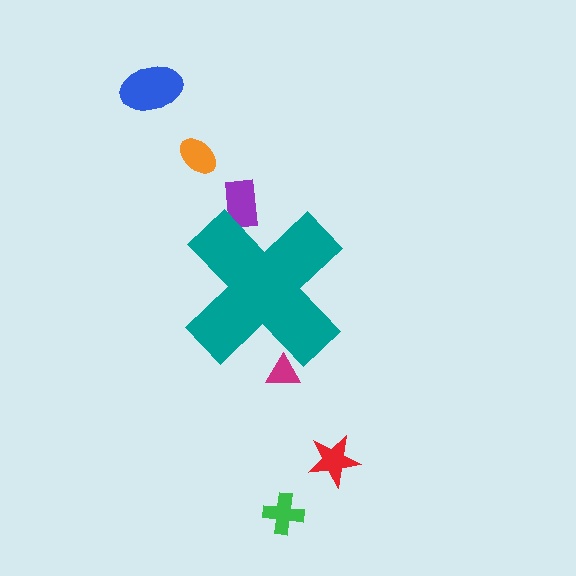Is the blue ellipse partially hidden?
No, the blue ellipse is fully visible.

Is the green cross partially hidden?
No, the green cross is fully visible.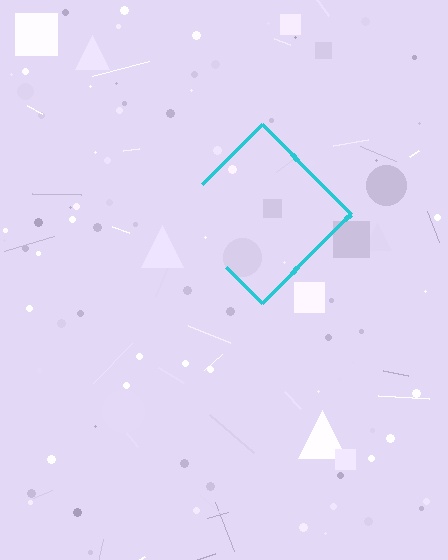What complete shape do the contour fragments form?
The contour fragments form a diamond.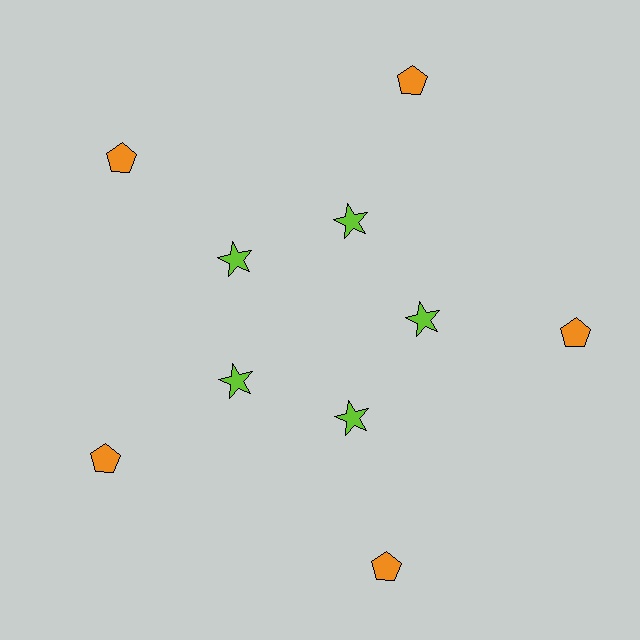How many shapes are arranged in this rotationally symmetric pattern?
There are 10 shapes, arranged in 5 groups of 2.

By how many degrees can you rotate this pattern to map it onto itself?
The pattern maps onto itself every 72 degrees of rotation.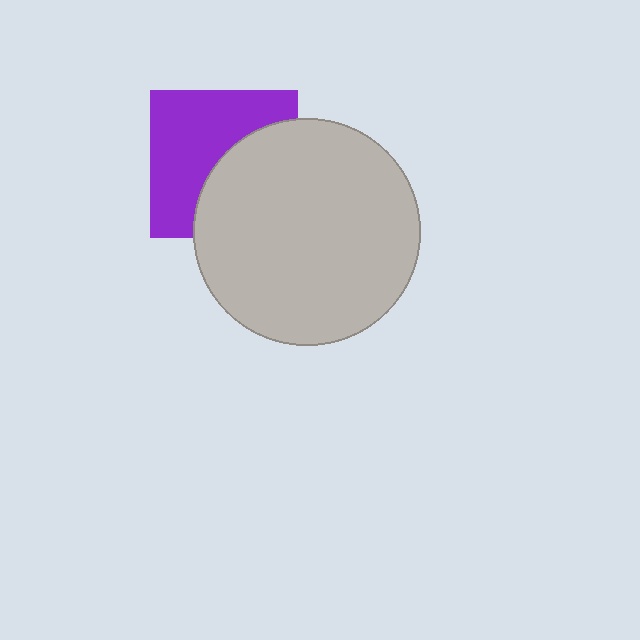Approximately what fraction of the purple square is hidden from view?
Roughly 44% of the purple square is hidden behind the light gray circle.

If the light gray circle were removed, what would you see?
You would see the complete purple square.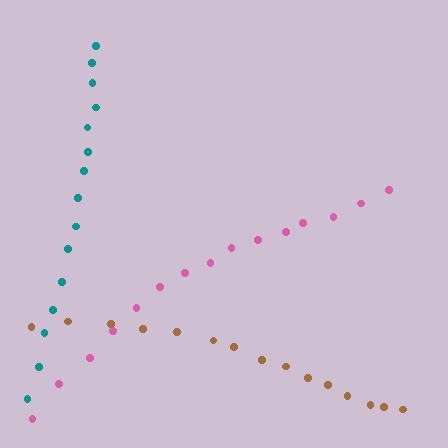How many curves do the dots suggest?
There are 3 distinct paths.